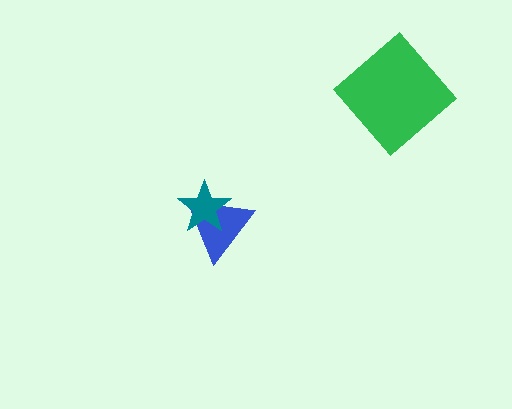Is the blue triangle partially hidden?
Yes, it is partially covered by another shape.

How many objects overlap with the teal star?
1 object overlaps with the teal star.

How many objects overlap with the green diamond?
0 objects overlap with the green diamond.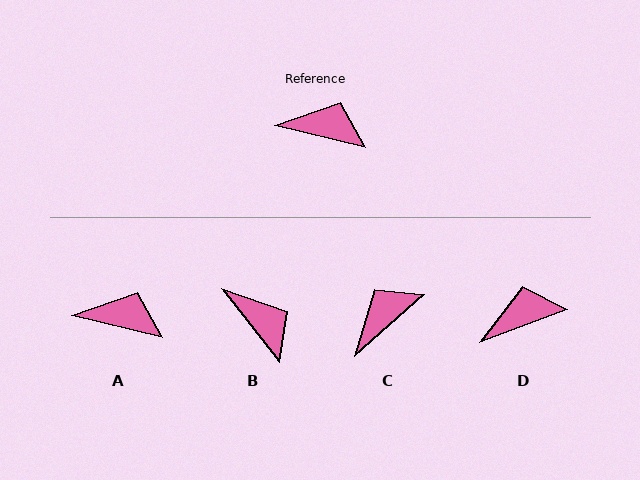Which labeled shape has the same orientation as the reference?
A.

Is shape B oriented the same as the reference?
No, it is off by about 38 degrees.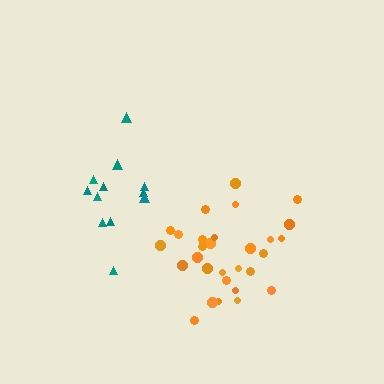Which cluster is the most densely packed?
Orange.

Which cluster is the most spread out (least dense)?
Teal.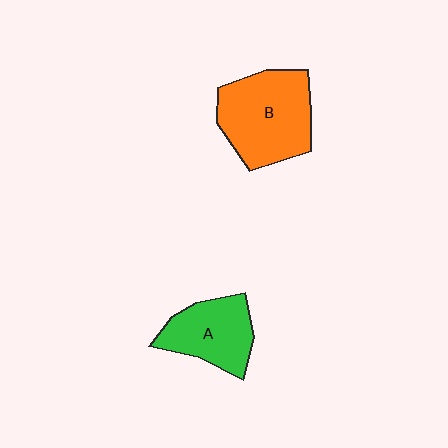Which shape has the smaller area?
Shape A (green).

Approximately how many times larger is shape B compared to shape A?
Approximately 1.4 times.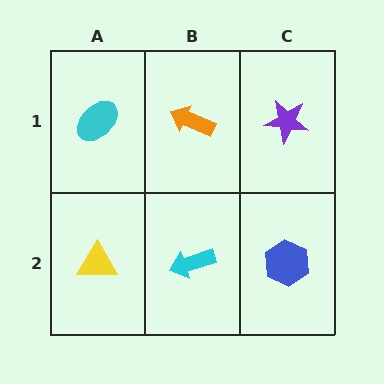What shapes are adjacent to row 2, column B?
An orange arrow (row 1, column B), a yellow triangle (row 2, column A), a blue hexagon (row 2, column C).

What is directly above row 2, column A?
A cyan ellipse.